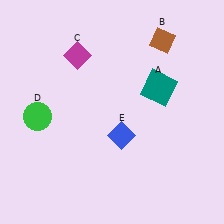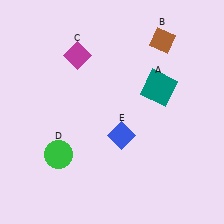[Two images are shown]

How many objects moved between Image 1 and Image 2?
1 object moved between the two images.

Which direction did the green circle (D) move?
The green circle (D) moved down.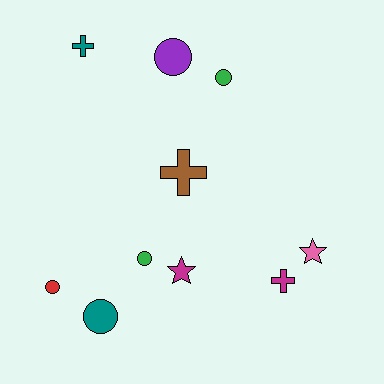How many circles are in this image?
There are 5 circles.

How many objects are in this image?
There are 10 objects.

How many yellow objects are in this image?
There are no yellow objects.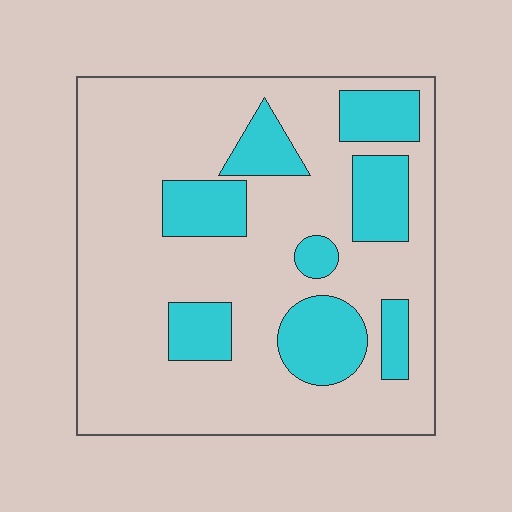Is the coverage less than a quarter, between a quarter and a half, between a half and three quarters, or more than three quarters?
Less than a quarter.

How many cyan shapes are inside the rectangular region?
8.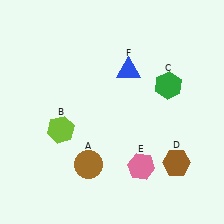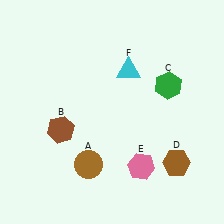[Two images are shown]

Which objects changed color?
B changed from lime to brown. F changed from blue to cyan.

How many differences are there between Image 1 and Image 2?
There are 2 differences between the two images.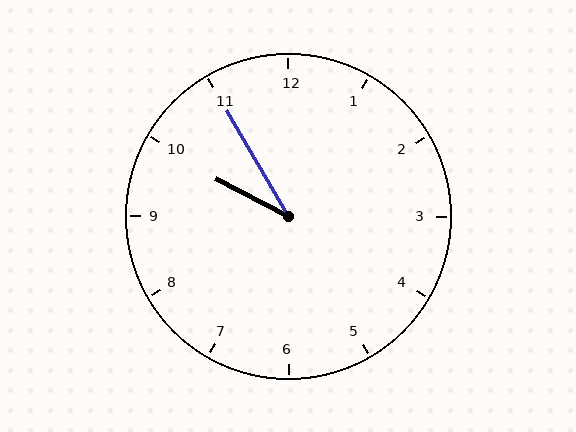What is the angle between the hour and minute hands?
Approximately 32 degrees.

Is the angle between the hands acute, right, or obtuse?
It is acute.